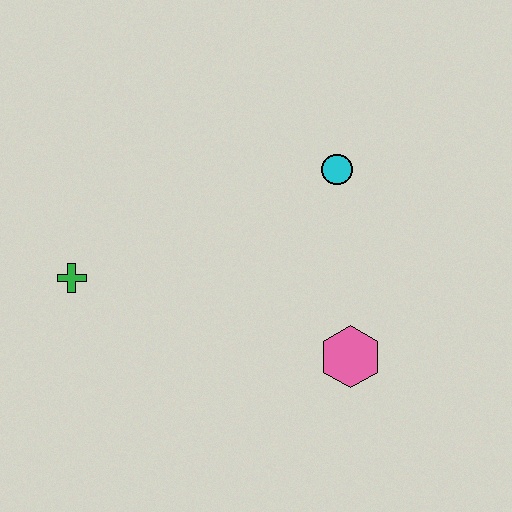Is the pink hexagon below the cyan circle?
Yes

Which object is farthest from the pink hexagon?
The green cross is farthest from the pink hexagon.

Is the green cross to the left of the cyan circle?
Yes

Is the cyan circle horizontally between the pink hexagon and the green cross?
Yes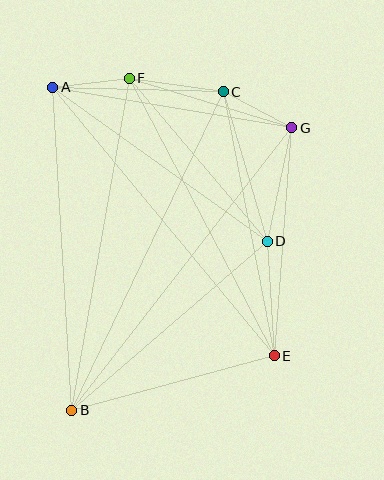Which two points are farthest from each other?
Points B and G are farthest from each other.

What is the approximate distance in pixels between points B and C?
The distance between B and C is approximately 352 pixels.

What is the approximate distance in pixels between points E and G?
The distance between E and G is approximately 229 pixels.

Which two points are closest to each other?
Points A and F are closest to each other.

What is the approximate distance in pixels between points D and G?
The distance between D and G is approximately 116 pixels.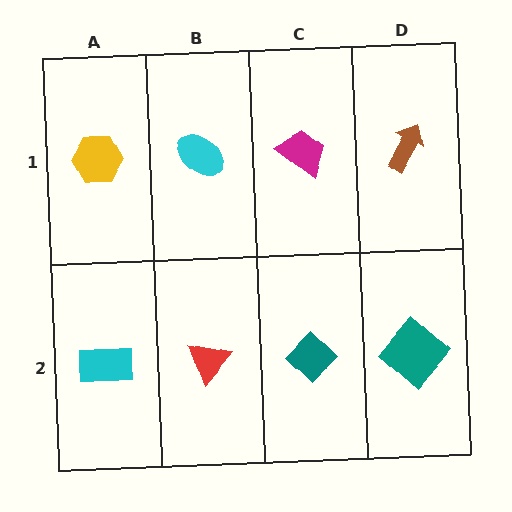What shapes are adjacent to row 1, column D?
A teal diamond (row 2, column D), a magenta trapezoid (row 1, column C).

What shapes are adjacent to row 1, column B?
A red triangle (row 2, column B), a yellow hexagon (row 1, column A), a magenta trapezoid (row 1, column C).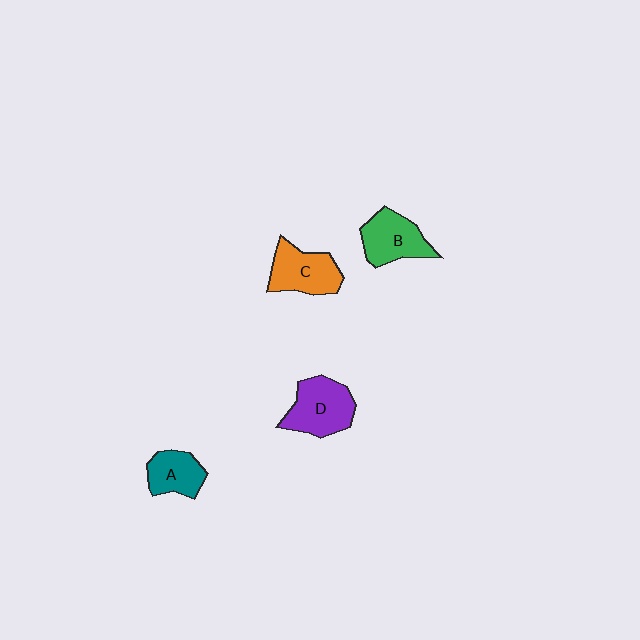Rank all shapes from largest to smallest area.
From largest to smallest: D (purple), C (orange), B (green), A (teal).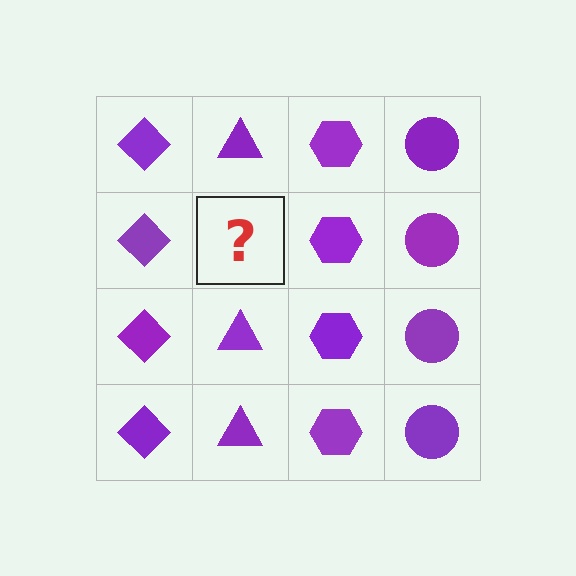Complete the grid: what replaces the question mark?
The question mark should be replaced with a purple triangle.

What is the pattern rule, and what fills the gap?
The rule is that each column has a consistent shape. The gap should be filled with a purple triangle.